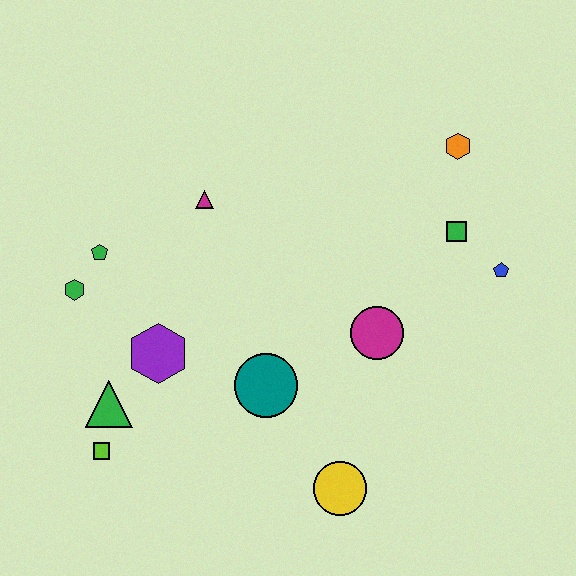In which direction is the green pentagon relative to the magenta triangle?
The green pentagon is to the left of the magenta triangle.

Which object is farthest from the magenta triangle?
The yellow circle is farthest from the magenta triangle.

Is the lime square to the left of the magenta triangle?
Yes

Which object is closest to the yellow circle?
The teal circle is closest to the yellow circle.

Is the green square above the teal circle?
Yes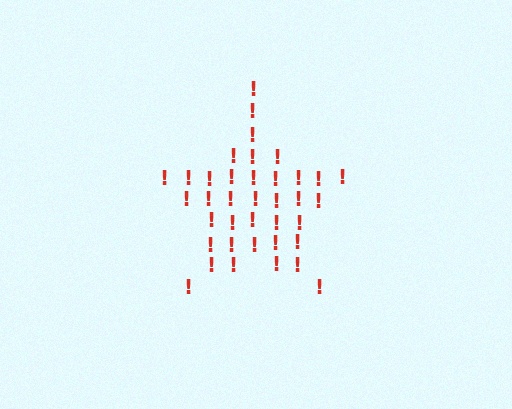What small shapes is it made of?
It is made of small exclamation marks.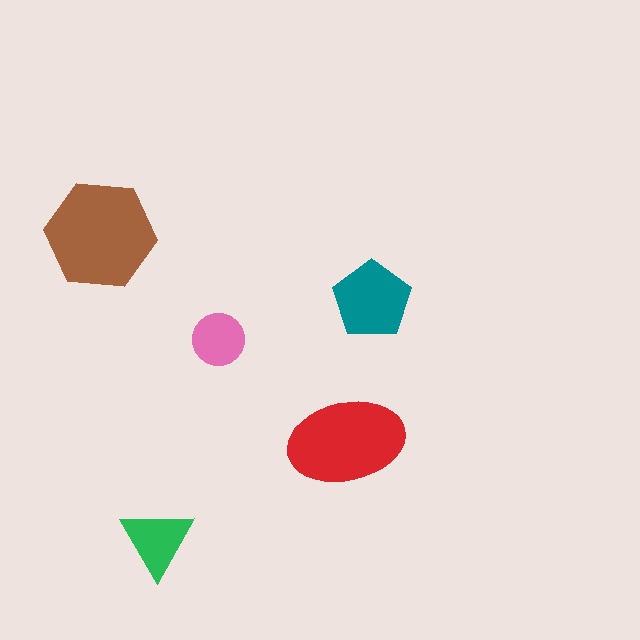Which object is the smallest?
The pink circle.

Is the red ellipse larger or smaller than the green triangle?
Larger.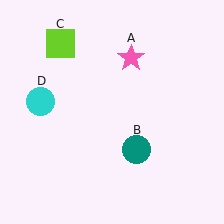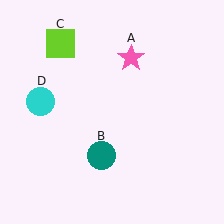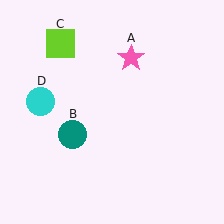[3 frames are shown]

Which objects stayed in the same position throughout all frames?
Pink star (object A) and lime square (object C) and cyan circle (object D) remained stationary.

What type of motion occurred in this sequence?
The teal circle (object B) rotated clockwise around the center of the scene.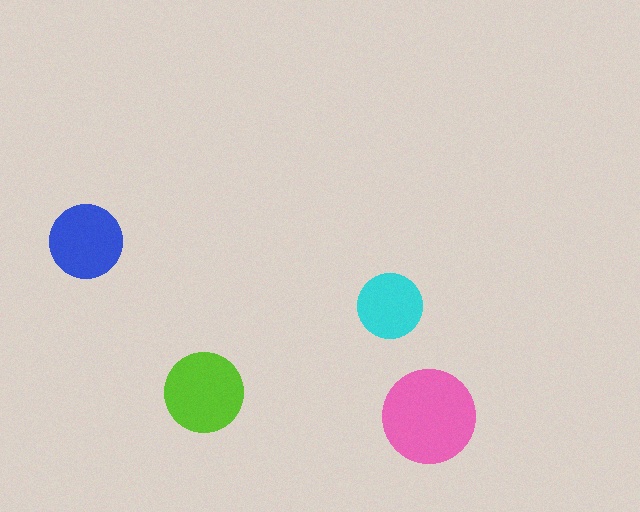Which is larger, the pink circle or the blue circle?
The pink one.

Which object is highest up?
The blue circle is topmost.